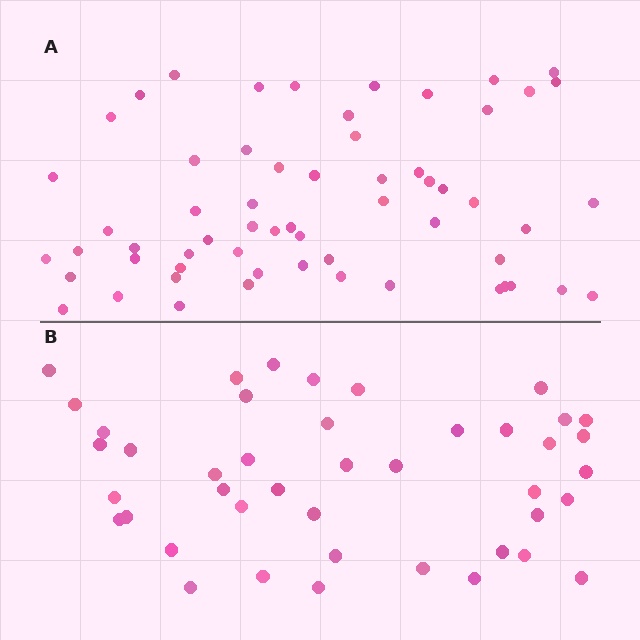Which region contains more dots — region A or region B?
Region A (the top region) has more dots.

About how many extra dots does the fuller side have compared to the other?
Region A has approximately 15 more dots than region B.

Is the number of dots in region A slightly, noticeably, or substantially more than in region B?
Region A has noticeably more, but not dramatically so. The ratio is roughly 1.4 to 1.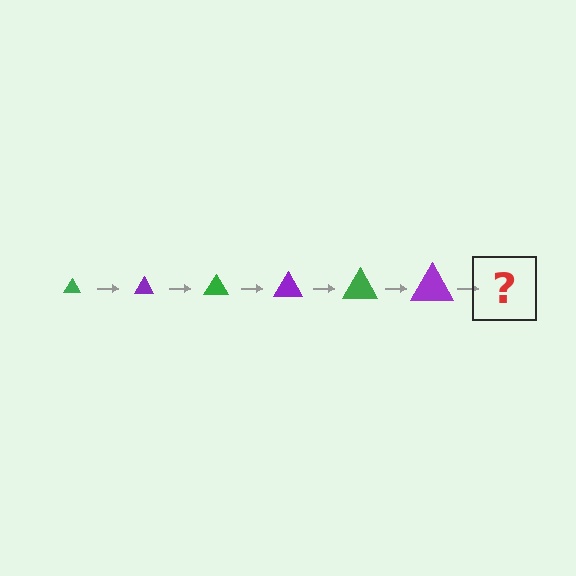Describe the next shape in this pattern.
It should be a green triangle, larger than the previous one.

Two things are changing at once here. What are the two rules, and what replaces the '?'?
The two rules are that the triangle grows larger each step and the color cycles through green and purple. The '?' should be a green triangle, larger than the previous one.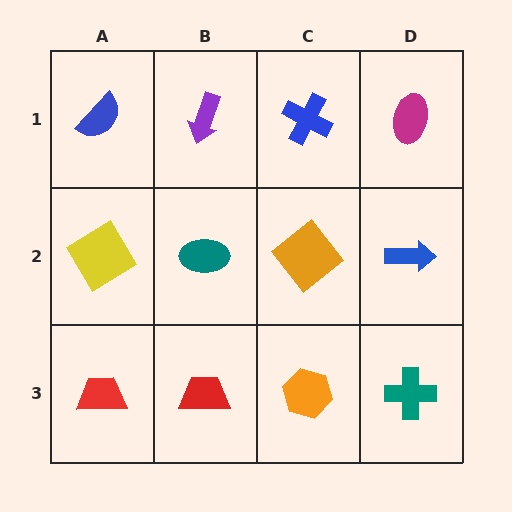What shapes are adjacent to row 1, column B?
A teal ellipse (row 2, column B), a blue semicircle (row 1, column A), a blue cross (row 1, column C).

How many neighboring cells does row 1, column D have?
2.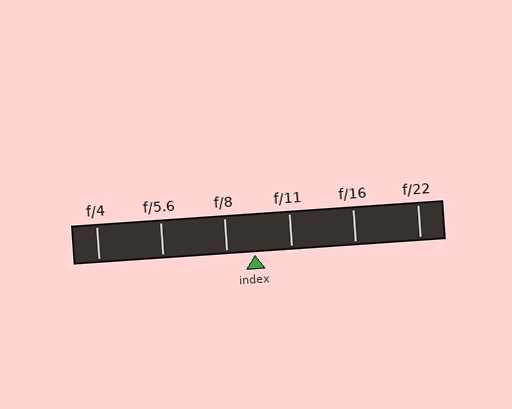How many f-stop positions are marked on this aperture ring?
There are 6 f-stop positions marked.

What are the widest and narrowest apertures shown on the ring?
The widest aperture shown is f/4 and the narrowest is f/22.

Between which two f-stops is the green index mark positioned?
The index mark is between f/8 and f/11.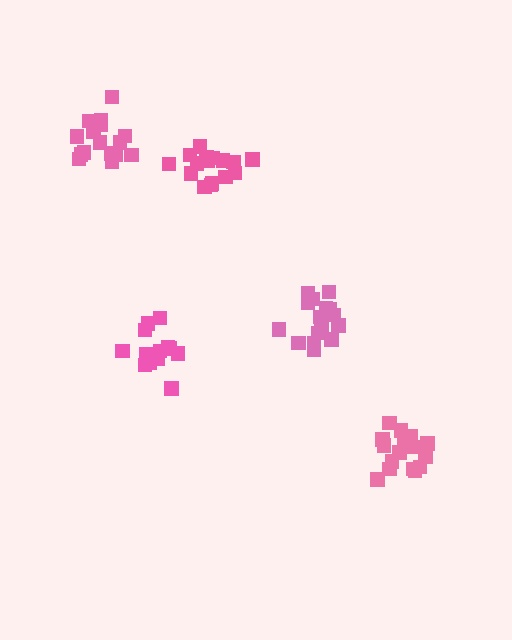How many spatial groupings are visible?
There are 5 spatial groupings.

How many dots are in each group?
Group 1: 17 dots, Group 2: 16 dots, Group 3: 14 dots, Group 4: 16 dots, Group 5: 16 dots (79 total).